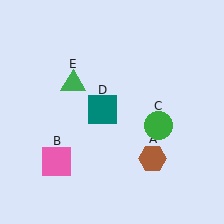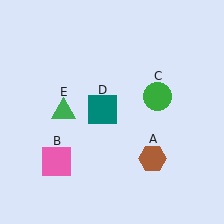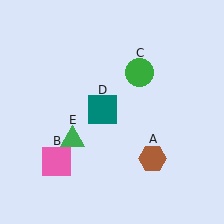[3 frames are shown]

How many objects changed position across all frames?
2 objects changed position: green circle (object C), green triangle (object E).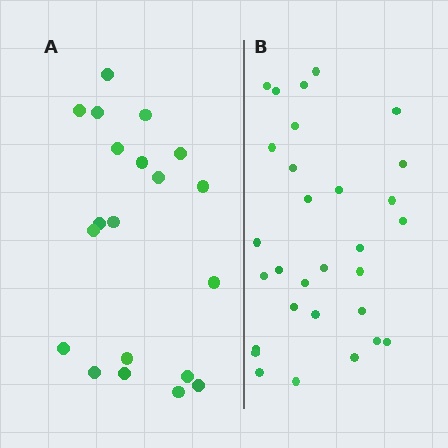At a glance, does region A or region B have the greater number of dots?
Region B (the right region) has more dots.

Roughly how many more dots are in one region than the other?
Region B has roughly 10 or so more dots than region A.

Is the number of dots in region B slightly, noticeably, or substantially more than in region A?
Region B has substantially more. The ratio is roughly 1.5 to 1.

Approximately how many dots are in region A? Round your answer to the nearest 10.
About 20 dots.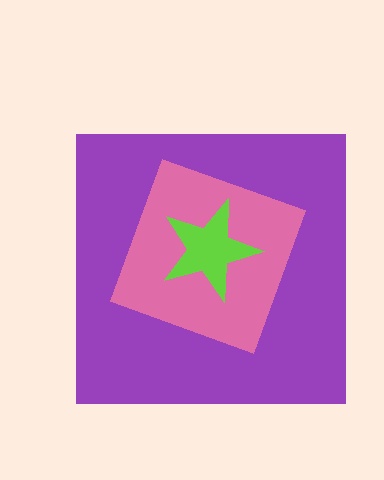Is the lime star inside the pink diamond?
Yes.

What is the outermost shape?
The purple square.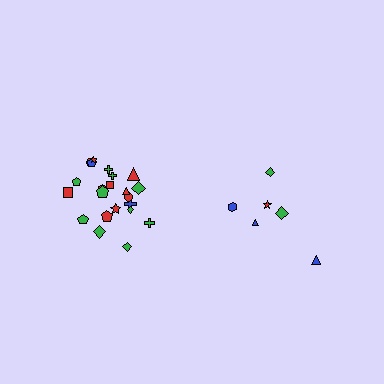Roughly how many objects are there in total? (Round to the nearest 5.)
Roughly 30 objects in total.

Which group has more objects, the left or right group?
The left group.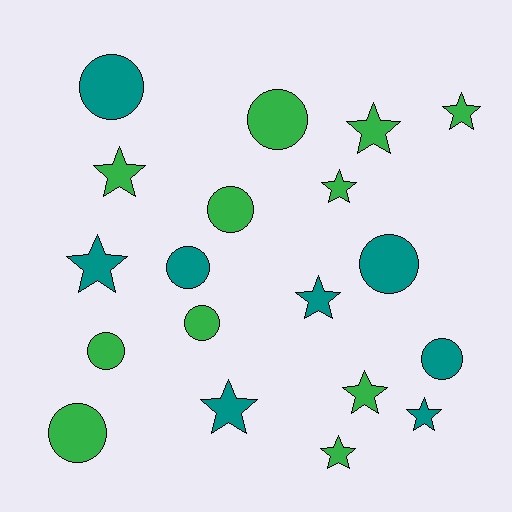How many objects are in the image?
There are 19 objects.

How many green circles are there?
There are 5 green circles.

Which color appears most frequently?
Green, with 11 objects.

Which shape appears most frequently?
Star, with 10 objects.